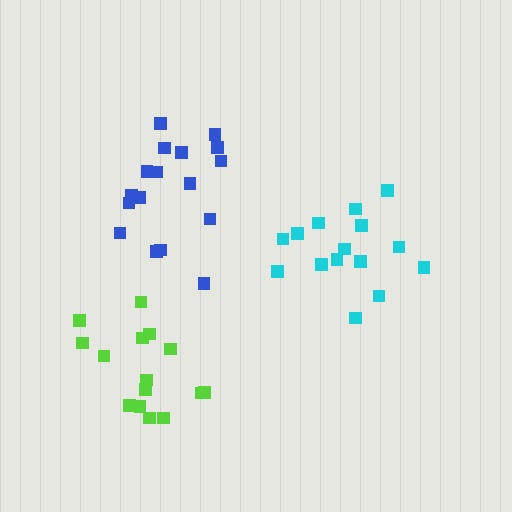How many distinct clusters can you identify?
There are 3 distinct clusters.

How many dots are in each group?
Group 1: 17 dots, Group 2: 15 dots, Group 3: 15 dots (47 total).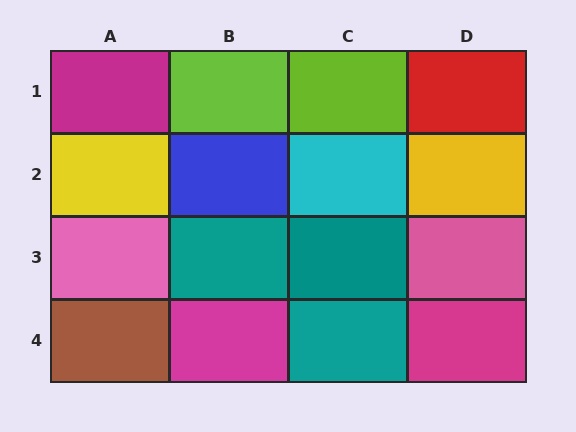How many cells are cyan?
1 cell is cyan.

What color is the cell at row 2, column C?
Cyan.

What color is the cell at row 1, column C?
Lime.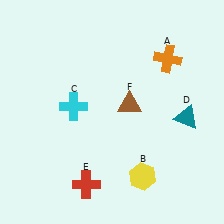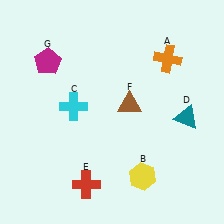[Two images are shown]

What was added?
A magenta pentagon (G) was added in Image 2.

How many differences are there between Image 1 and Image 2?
There is 1 difference between the two images.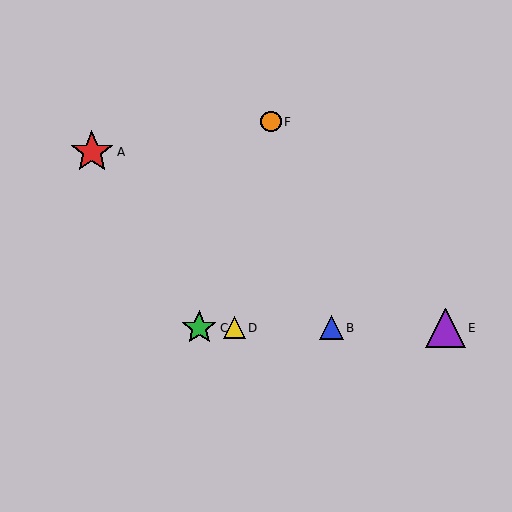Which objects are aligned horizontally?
Objects B, C, D, E are aligned horizontally.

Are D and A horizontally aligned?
No, D is at y≈328 and A is at y≈152.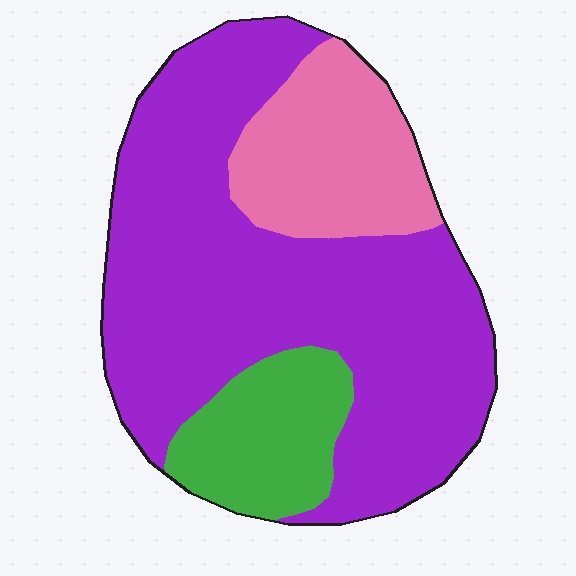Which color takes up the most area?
Purple, at roughly 65%.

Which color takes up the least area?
Green, at roughly 15%.